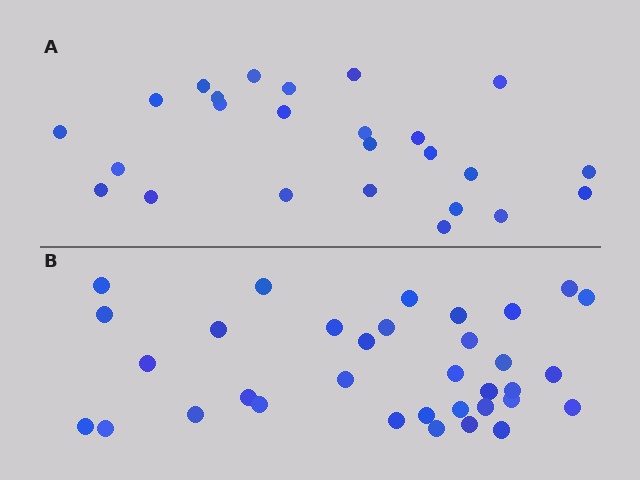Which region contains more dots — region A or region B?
Region B (the bottom region) has more dots.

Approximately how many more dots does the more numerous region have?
Region B has roughly 8 or so more dots than region A.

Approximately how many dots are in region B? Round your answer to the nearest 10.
About 30 dots. (The exact count is 34, which rounds to 30.)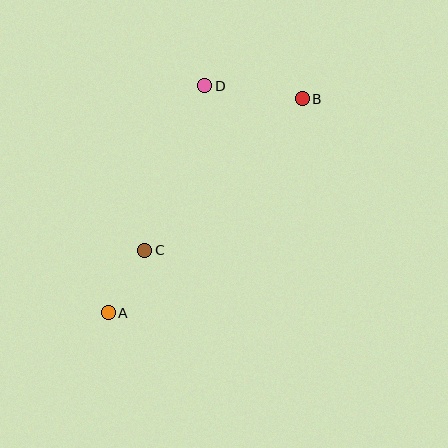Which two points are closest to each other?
Points A and C are closest to each other.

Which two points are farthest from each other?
Points A and B are farthest from each other.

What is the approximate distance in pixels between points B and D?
The distance between B and D is approximately 99 pixels.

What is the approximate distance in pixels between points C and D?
The distance between C and D is approximately 175 pixels.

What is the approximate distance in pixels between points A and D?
The distance between A and D is approximately 246 pixels.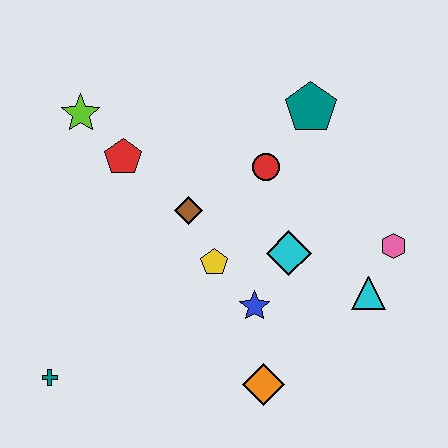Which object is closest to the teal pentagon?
The red circle is closest to the teal pentagon.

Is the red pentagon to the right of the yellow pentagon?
No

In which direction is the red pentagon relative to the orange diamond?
The red pentagon is above the orange diamond.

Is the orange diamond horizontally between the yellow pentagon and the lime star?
No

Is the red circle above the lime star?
No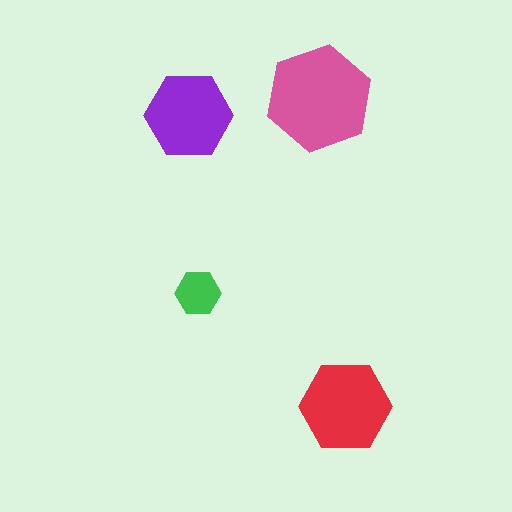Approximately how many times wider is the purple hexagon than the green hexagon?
About 2 times wider.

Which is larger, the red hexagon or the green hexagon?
The red one.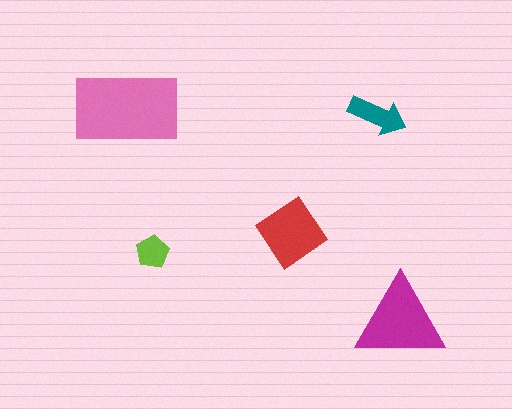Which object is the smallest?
The lime pentagon.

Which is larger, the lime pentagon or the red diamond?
The red diamond.